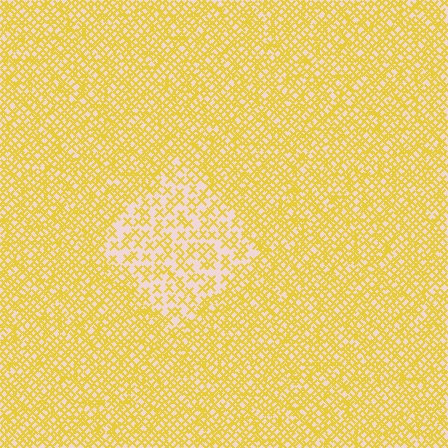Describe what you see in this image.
The image contains small yellow elements arranged at two different densities. A diamond-shaped region is visible where the elements are less densely packed than the surrounding area.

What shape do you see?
I see a diamond.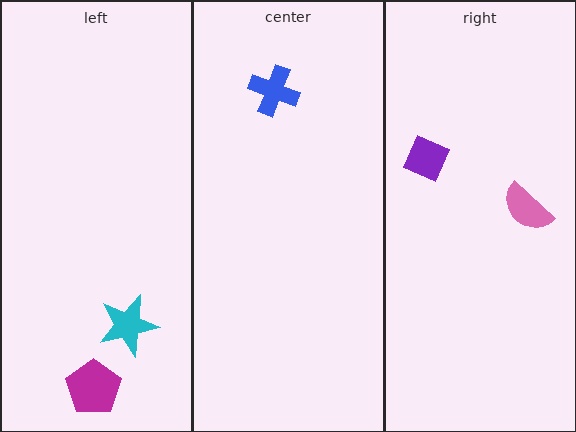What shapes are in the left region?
The cyan star, the magenta pentagon.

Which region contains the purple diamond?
The right region.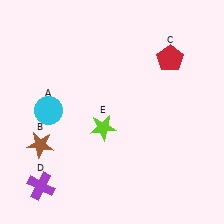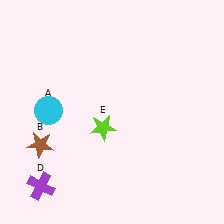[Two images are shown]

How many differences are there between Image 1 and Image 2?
There is 1 difference between the two images.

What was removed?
The red pentagon (C) was removed in Image 2.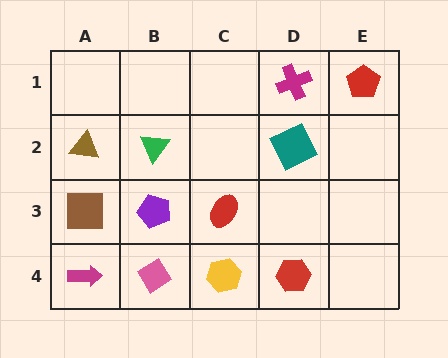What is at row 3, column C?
A red ellipse.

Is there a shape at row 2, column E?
No, that cell is empty.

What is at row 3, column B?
A purple pentagon.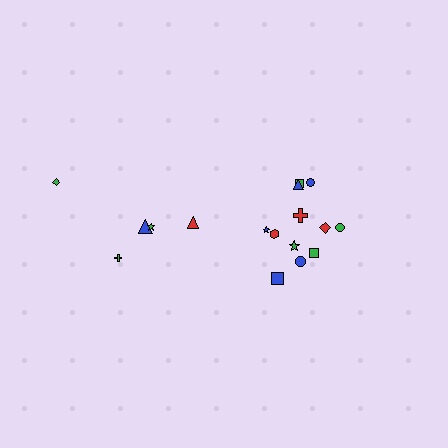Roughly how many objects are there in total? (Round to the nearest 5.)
Roughly 15 objects in total.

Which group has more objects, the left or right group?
The right group.